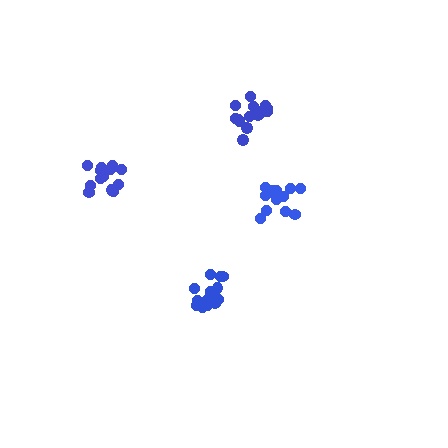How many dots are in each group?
Group 1: 15 dots, Group 2: 13 dots, Group 3: 16 dots, Group 4: 16 dots (60 total).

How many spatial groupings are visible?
There are 4 spatial groupings.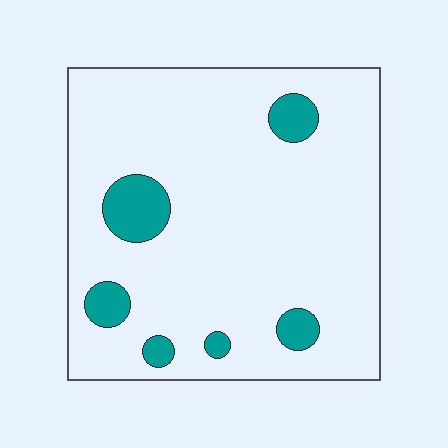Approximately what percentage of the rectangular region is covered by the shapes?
Approximately 10%.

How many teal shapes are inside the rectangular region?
6.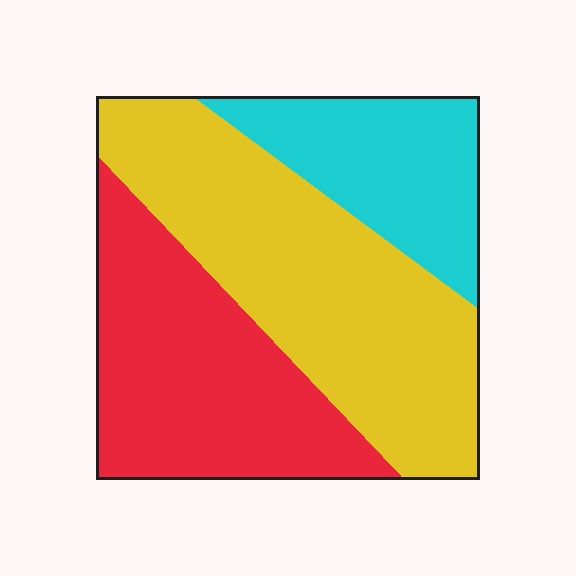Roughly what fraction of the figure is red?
Red takes up about one third (1/3) of the figure.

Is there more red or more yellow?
Yellow.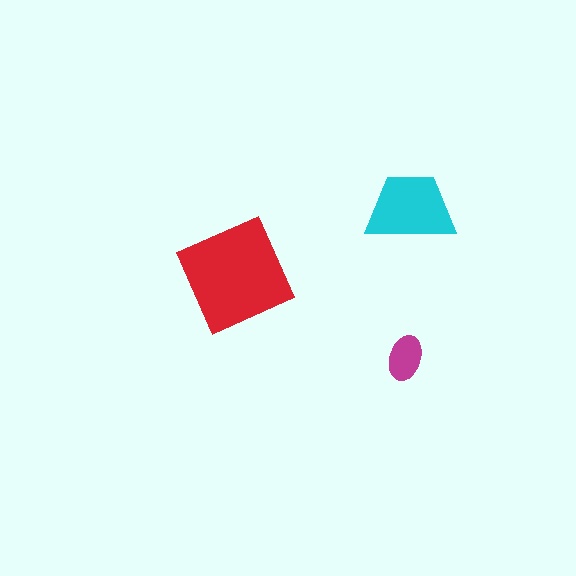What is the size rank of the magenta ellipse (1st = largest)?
3rd.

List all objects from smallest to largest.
The magenta ellipse, the cyan trapezoid, the red diamond.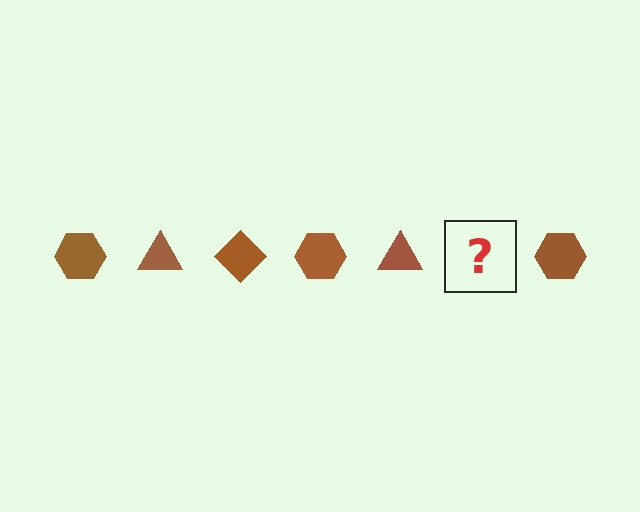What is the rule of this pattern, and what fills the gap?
The rule is that the pattern cycles through hexagon, triangle, diamond shapes in brown. The gap should be filled with a brown diamond.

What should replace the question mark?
The question mark should be replaced with a brown diamond.